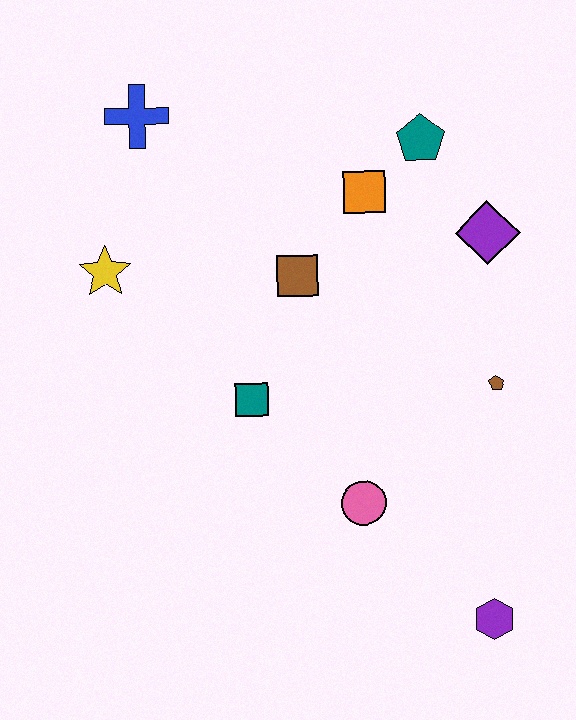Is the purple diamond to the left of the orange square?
No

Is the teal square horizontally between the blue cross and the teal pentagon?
Yes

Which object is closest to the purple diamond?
The teal pentagon is closest to the purple diamond.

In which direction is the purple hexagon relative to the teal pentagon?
The purple hexagon is below the teal pentagon.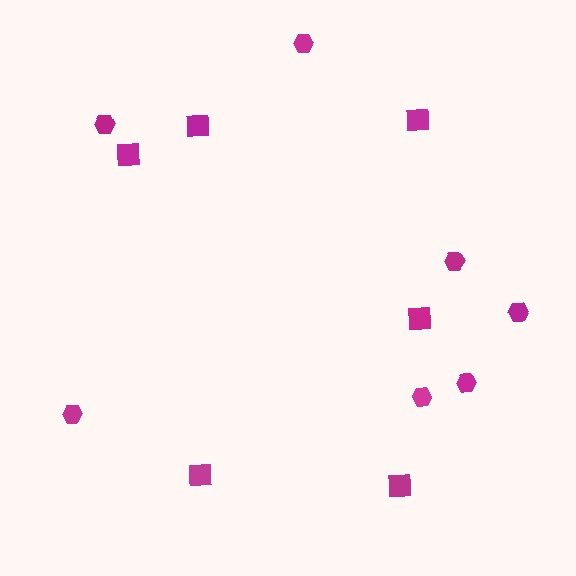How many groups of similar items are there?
There are 2 groups: one group of hexagons (7) and one group of squares (6).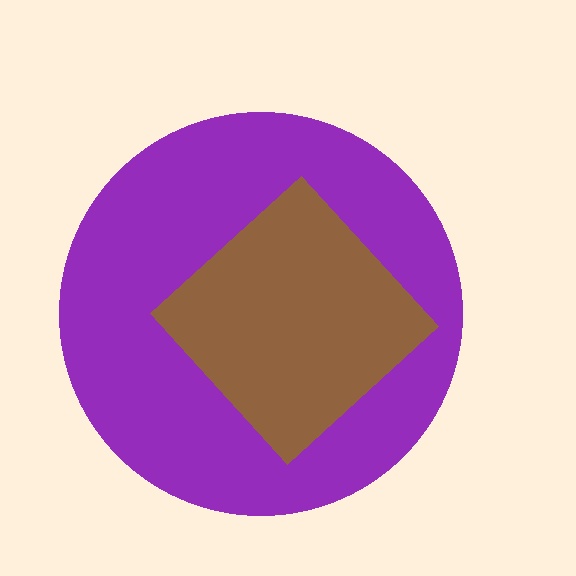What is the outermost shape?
The purple circle.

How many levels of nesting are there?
2.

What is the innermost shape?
The brown diamond.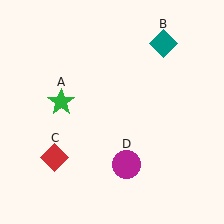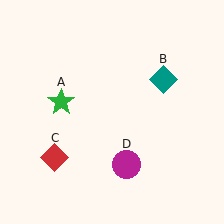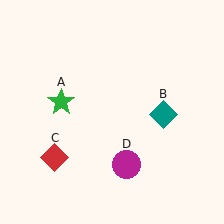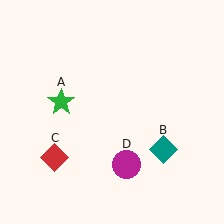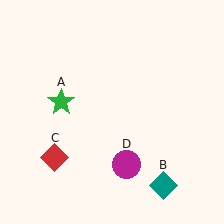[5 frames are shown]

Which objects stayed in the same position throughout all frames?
Green star (object A) and red diamond (object C) and magenta circle (object D) remained stationary.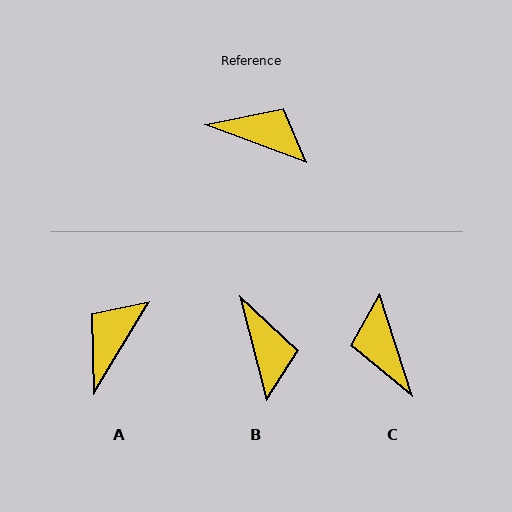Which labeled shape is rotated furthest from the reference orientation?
C, about 128 degrees away.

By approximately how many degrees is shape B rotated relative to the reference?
Approximately 56 degrees clockwise.